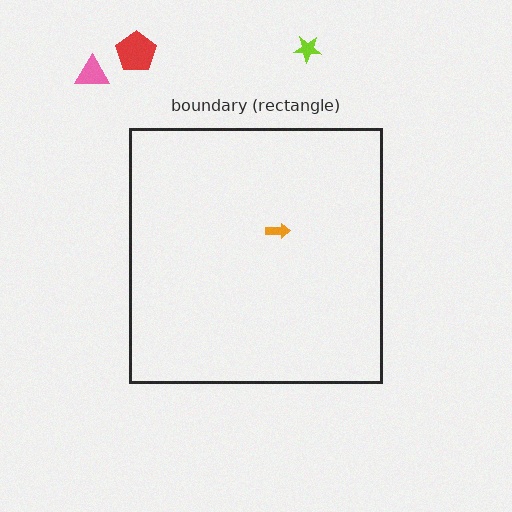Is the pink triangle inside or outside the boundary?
Outside.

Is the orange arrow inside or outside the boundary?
Inside.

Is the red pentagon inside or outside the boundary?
Outside.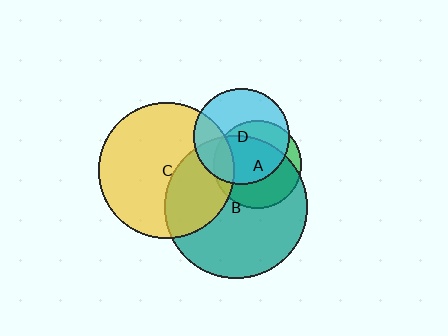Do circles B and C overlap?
Yes.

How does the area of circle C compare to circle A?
Approximately 2.4 times.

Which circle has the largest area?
Circle B (teal).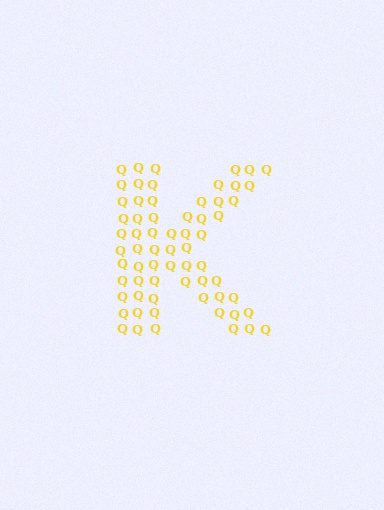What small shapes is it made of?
It is made of small letter Q's.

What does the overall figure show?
The overall figure shows the letter K.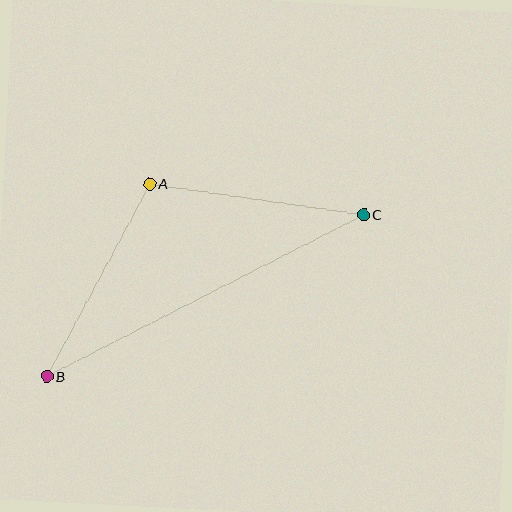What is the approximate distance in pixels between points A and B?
The distance between A and B is approximately 218 pixels.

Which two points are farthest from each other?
Points B and C are farthest from each other.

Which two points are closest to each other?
Points A and C are closest to each other.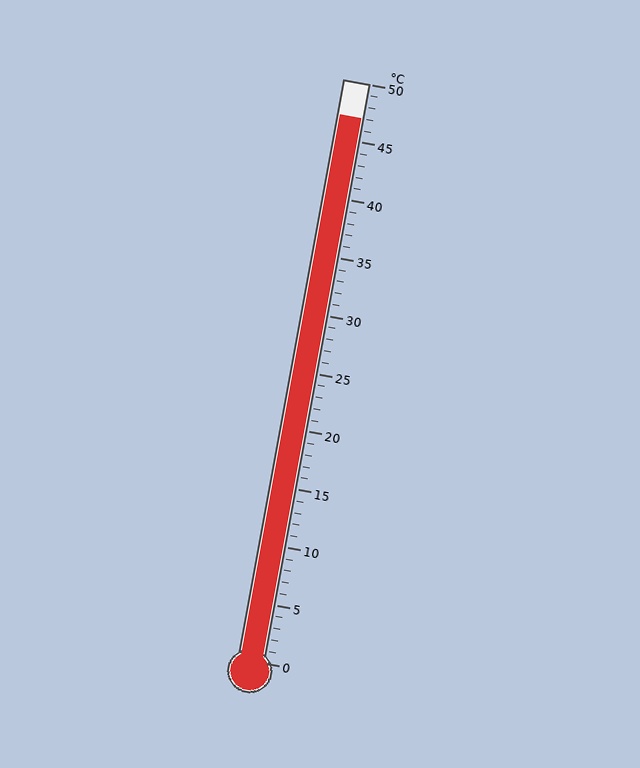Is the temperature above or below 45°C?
The temperature is above 45°C.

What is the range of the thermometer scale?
The thermometer scale ranges from 0°C to 50°C.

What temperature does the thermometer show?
The thermometer shows approximately 47°C.